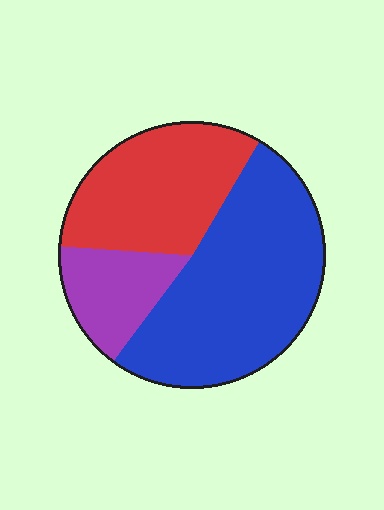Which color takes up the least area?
Purple, at roughly 15%.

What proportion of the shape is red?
Red takes up about one third (1/3) of the shape.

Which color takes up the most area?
Blue, at roughly 50%.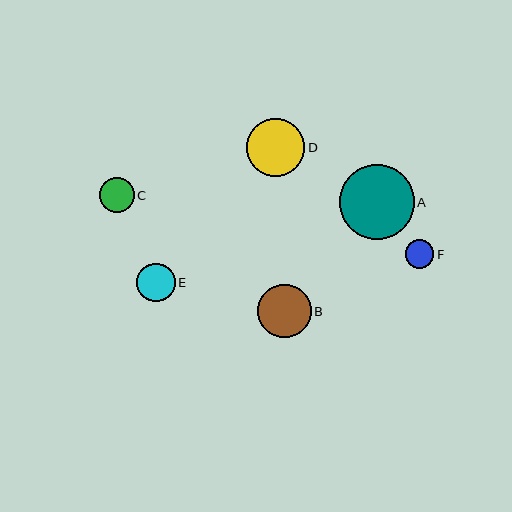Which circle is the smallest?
Circle F is the smallest with a size of approximately 29 pixels.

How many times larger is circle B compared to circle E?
Circle B is approximately 1.4 times the size of circle E.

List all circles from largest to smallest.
From largest to smallest: A, D, B, E, C, F.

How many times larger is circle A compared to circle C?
Circle A is approximately 2.1 times the size of circle C.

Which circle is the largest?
Circle A is the largest with a size of approximately 75 pixels.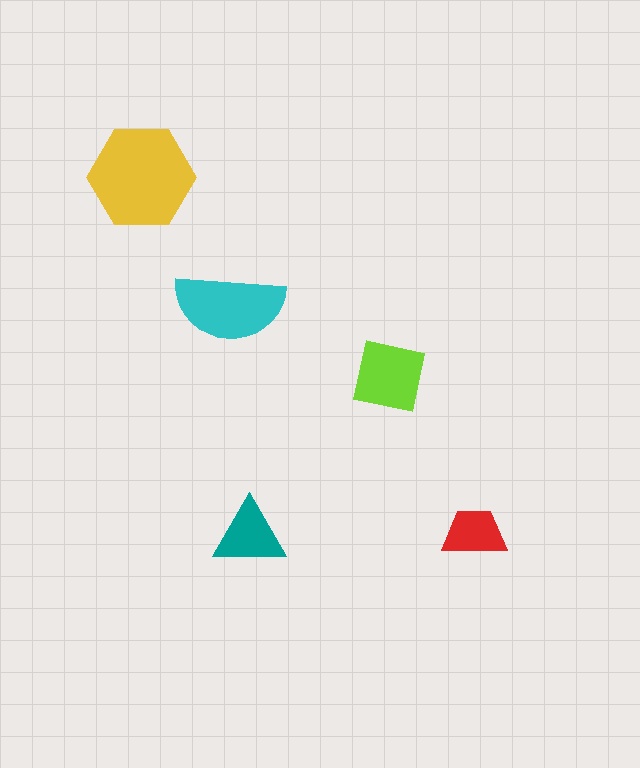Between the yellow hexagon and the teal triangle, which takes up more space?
The yellow hexagon.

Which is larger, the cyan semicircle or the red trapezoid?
The cyan semicircle.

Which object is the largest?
The yellow hexagon.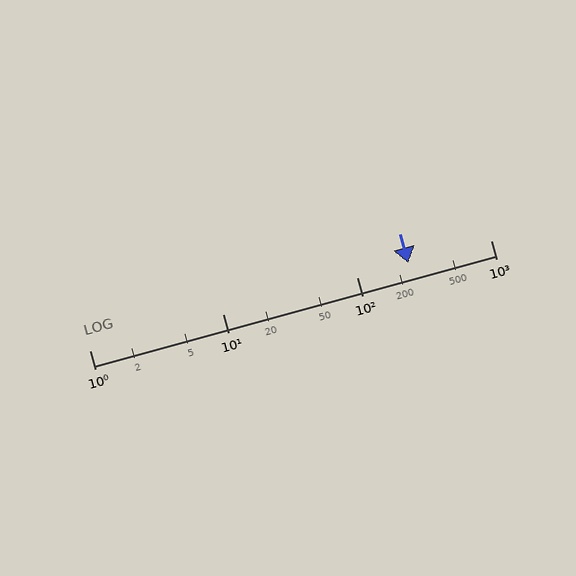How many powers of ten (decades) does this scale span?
The scale spans 3 decades, from 1 to 1000.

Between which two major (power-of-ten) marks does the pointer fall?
The pointer is between 100 and 1000.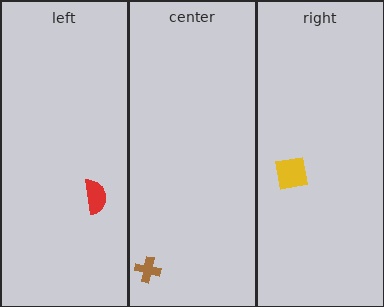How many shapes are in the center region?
1.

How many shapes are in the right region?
1.